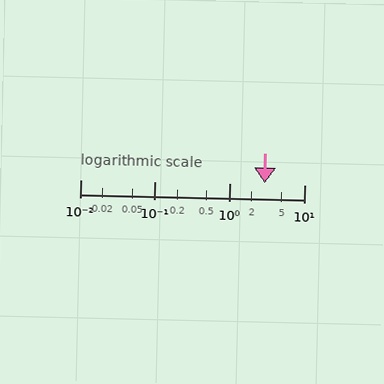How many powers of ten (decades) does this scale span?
The scale spans 3 decades, from 0.01 to 10.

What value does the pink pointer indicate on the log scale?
The pointer indicates approximately 3.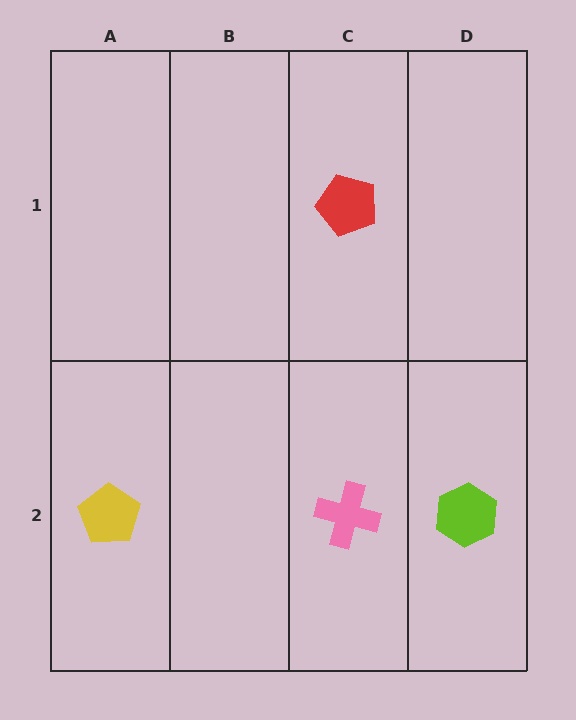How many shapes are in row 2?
3 shapes.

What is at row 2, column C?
A pink cross.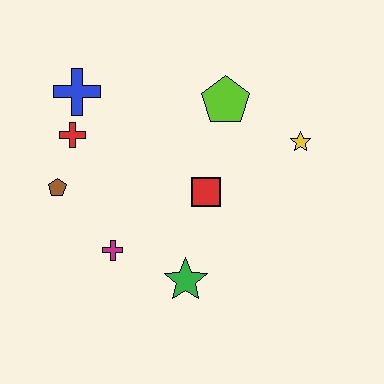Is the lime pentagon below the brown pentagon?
No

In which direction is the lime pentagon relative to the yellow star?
The lime pentagon is to the left of the yellow star.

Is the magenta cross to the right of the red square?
No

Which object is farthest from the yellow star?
The brown pentagon is farthest from the yellow star.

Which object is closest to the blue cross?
The red cross is closest to the blue cross.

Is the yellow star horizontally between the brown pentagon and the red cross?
No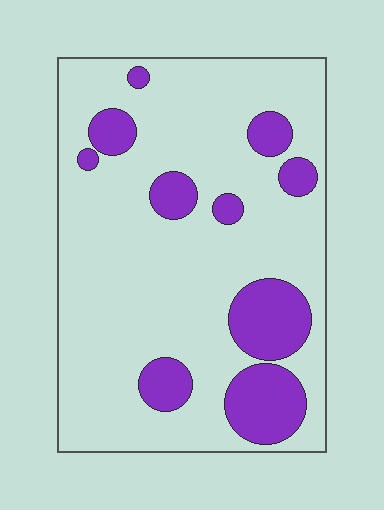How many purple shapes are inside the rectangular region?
10.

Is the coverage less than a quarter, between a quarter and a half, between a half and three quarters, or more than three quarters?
Less than a quarter.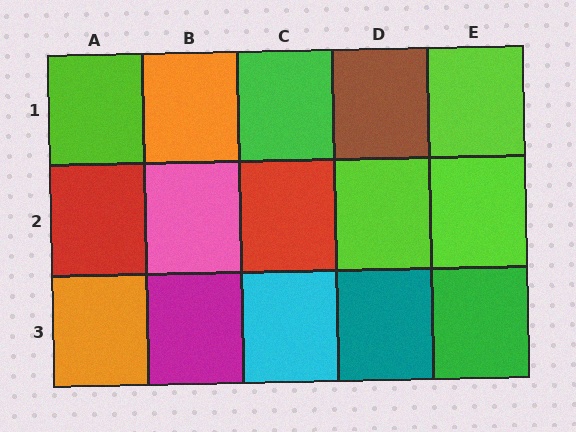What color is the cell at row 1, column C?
Green.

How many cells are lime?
4 cells are lime.